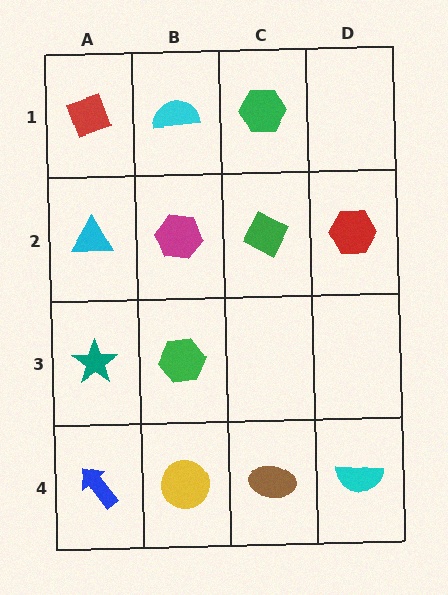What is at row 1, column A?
A red diamond.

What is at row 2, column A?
A cyan triangle.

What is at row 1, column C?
A green hexagon.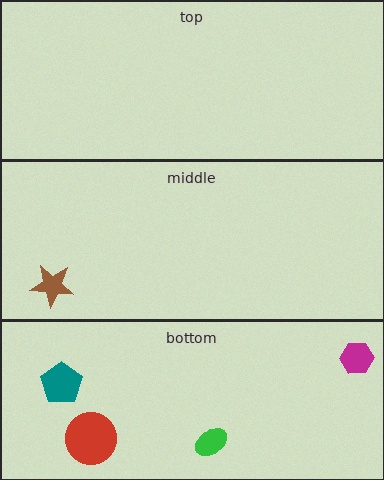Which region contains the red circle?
The bottom region.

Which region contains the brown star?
The middle region.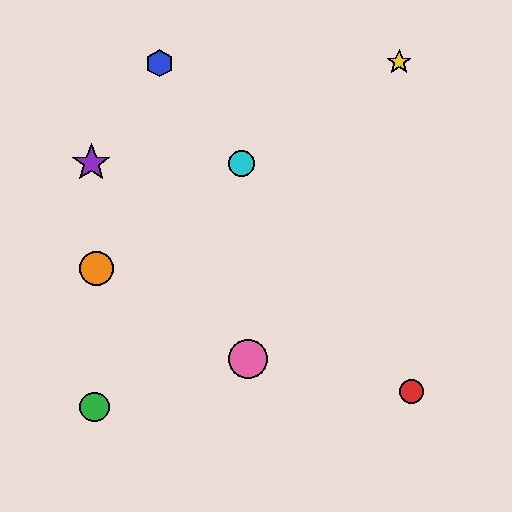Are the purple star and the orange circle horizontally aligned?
No, the purple star is at y≈163 and the orange circle is at y≈269.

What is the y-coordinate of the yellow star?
The yellow star is at y≈62.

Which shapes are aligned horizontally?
The purple star, the cyan circle are aligned horizontally.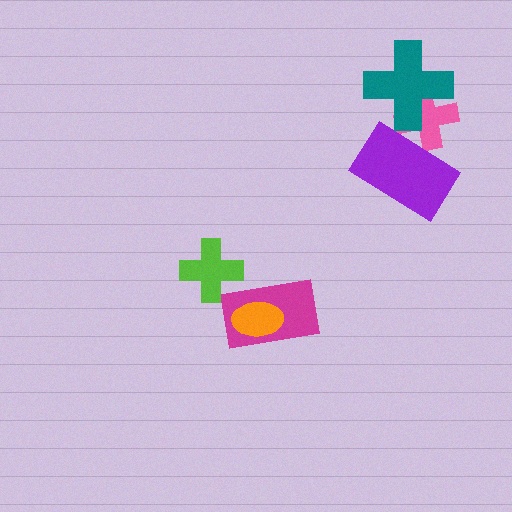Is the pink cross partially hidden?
Yes, it is partially covered by another shape.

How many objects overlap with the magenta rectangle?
1 object overlaps with the magenta rectangle.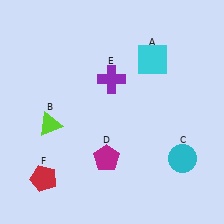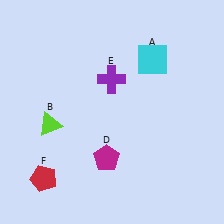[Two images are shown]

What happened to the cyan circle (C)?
The cyan circle (C) was removed in Image 2. It was in the bottom-right area of Image 1.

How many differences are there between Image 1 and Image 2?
There is 1 difference between the two images.